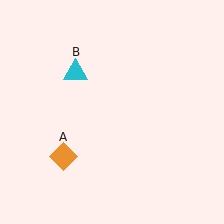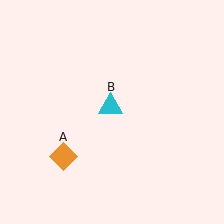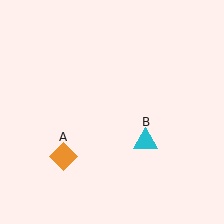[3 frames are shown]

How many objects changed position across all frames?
1 object changed position: cyan triangle (object B).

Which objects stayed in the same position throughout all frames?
Orange diamond (object A) remained stationary.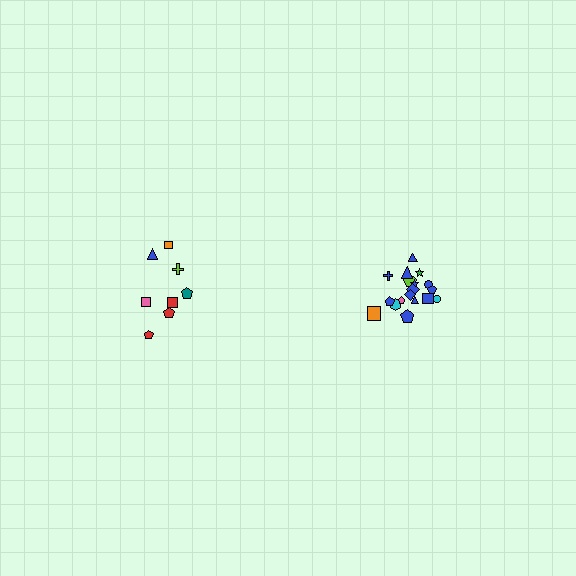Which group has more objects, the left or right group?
The right group.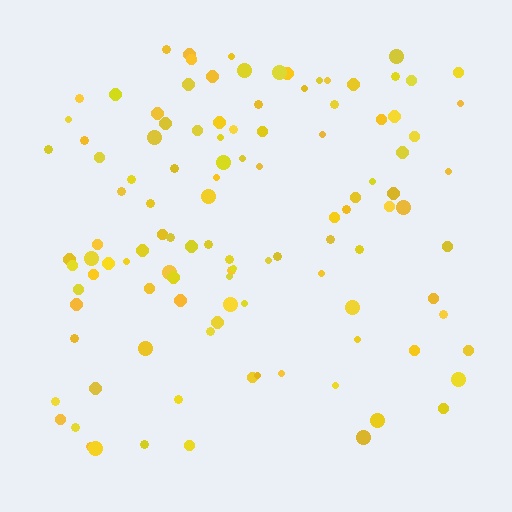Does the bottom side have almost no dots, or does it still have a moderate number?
Still a moderate number, just noticeably fewer than the top.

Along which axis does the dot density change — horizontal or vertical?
Vertical.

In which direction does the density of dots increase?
From bottom to top, with the top side densest.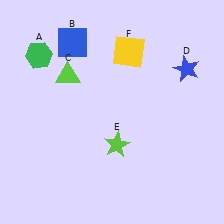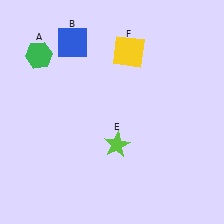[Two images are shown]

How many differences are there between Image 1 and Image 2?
There are 2 differences between the two images.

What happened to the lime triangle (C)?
The lime triangle (C) was removed in Image 2. It was in the top-left area of Image 1.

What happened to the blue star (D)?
The blue star (D) was removed in Image 2. It was in the top-right area of Image 1.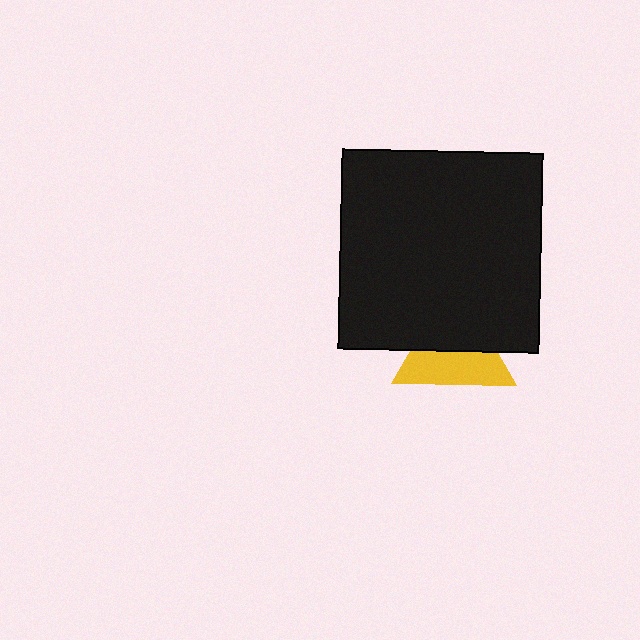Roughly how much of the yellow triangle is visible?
About half of it is visible (roughly 50%).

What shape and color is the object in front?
The object in front is a black square.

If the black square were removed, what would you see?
You would see the complete yellow triangle.